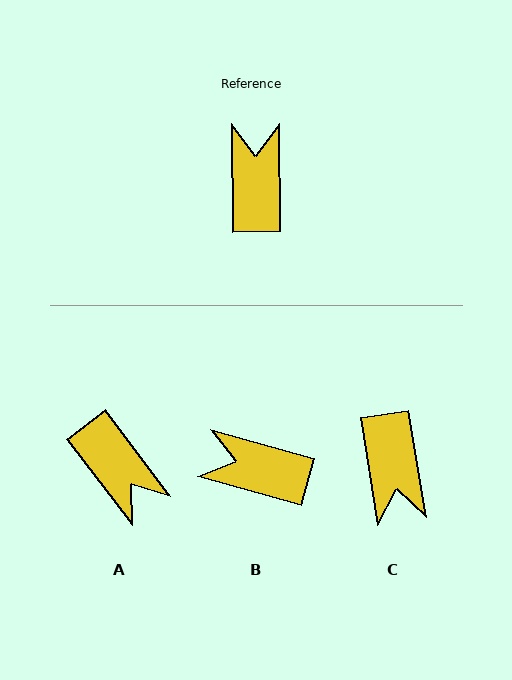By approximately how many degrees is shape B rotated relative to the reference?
Approximately 74 degrees counter-clockwise.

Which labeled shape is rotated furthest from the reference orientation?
C, about 171 degrees away.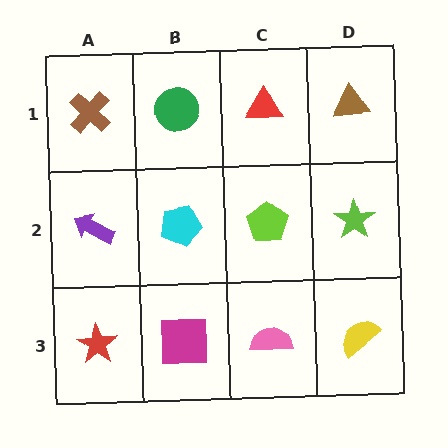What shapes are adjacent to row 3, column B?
A cyan pentagon (row 2, column B), a red star (row 3, column A), a pink semicircle (row 3, column C).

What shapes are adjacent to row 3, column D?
A lime star (row 2, column D), a pink semicircle (row 3, column C).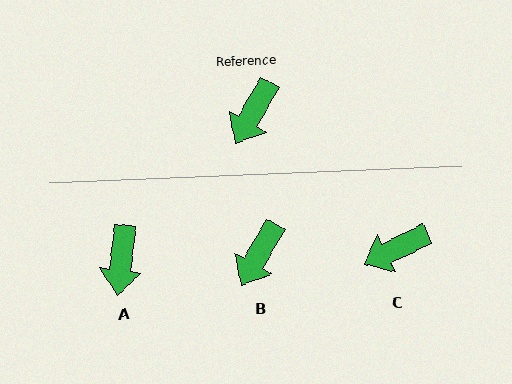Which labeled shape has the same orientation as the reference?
B.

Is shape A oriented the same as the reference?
No, it is off by about 23 degrees.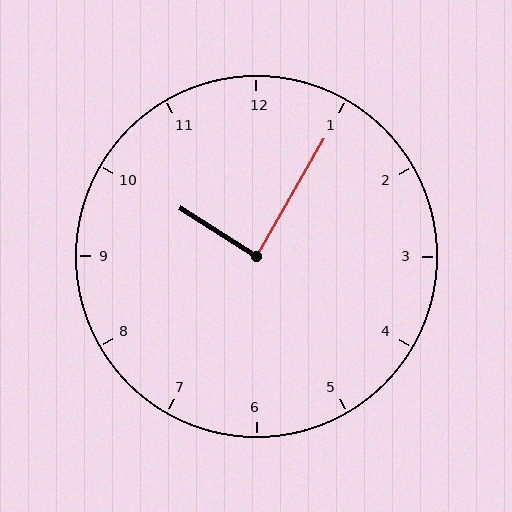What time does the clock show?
10:05.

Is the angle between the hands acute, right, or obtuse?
It is right.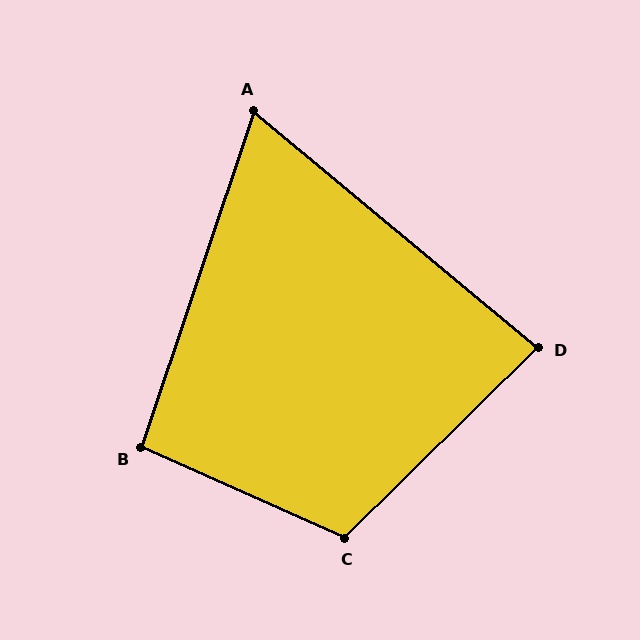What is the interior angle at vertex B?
Approximately 96 degrees (obtuse).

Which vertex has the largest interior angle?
C, at approximately 111 degrees.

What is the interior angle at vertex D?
Approximately 84 degrees (acute).